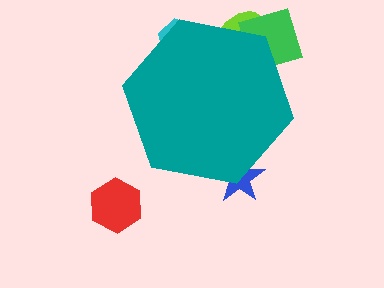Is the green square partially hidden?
Yes, the green square is partially hidden behind the teal hexagon.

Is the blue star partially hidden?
Yes, the blue star is partially hidden behind the teal hexagon.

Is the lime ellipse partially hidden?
Yes, the lime ellipse is partially hidden behind the teal hexagon.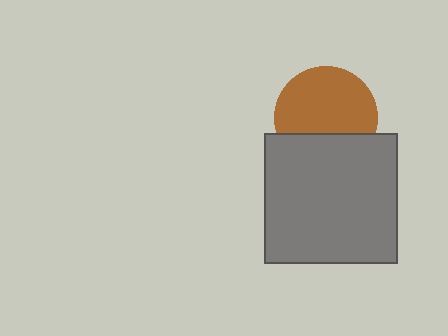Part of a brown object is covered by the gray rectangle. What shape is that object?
It is a circle.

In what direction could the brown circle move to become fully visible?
The brown circle could move up. That would shift it out from behind the gray rectangle entirely.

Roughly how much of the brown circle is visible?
Most of it is visible (roughly 69%).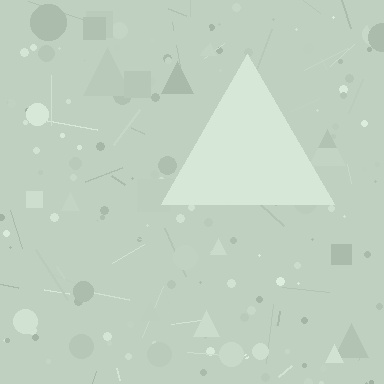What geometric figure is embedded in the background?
A triangle is embedded in the background.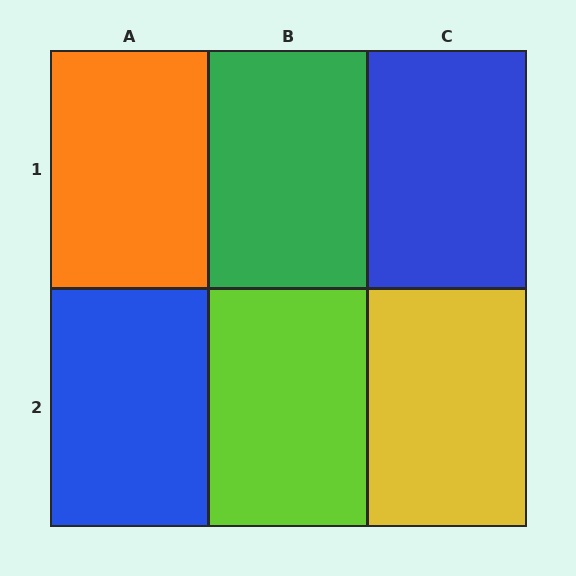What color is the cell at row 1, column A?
Orange.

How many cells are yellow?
1 cell is yellow.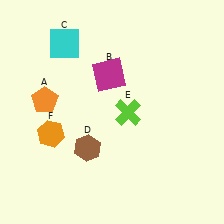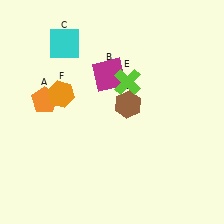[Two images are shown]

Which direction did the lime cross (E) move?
The lime cross (E) moved up.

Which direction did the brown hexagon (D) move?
The brown hexagon (D) moved up.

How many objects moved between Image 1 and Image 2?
3 objects moved between the two images.